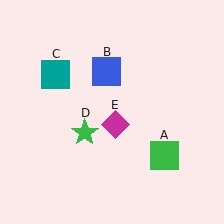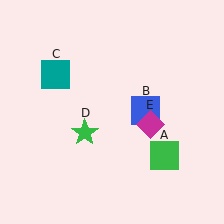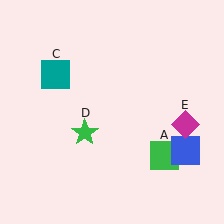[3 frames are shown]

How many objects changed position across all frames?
2 objects changed position: blue square (object B), magenta diamond (object E).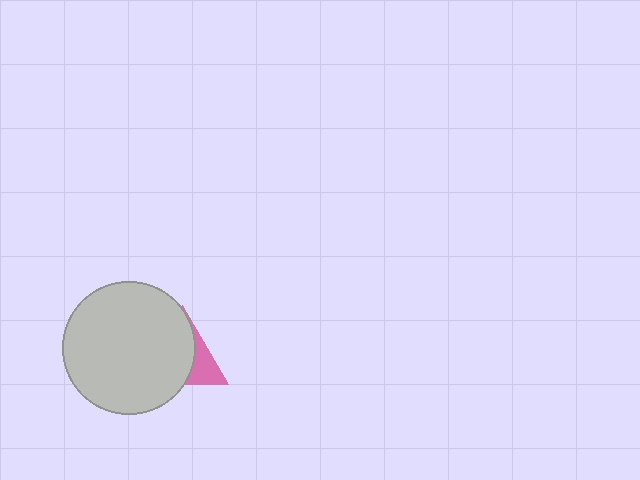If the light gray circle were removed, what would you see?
You would see the complete pink triangle.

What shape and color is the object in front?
The object in front is a light gray circle.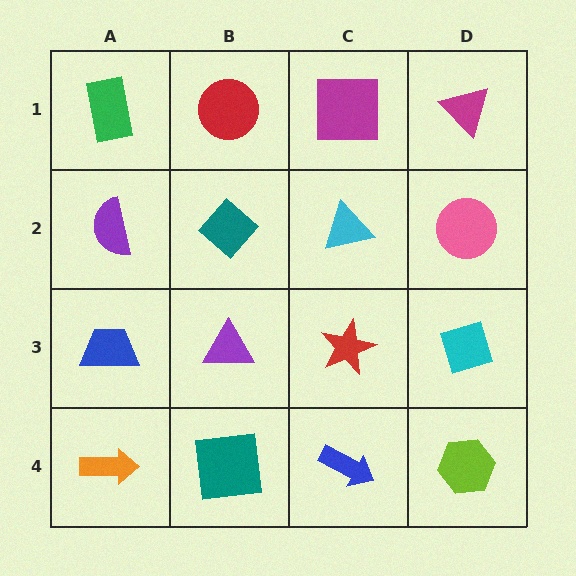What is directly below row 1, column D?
A pink circle.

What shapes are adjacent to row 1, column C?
A cyan triangle (row 2, column C), a red circle (row 1, column B), a magenta triangle (row 1, column D).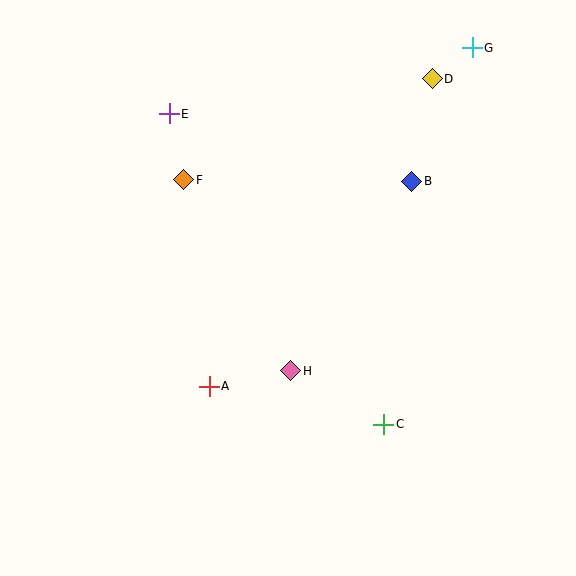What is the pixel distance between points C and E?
The distance between C and E is 377 pixels.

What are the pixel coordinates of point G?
Point G is at (472, 48).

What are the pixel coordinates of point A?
Point A is at (209, 386).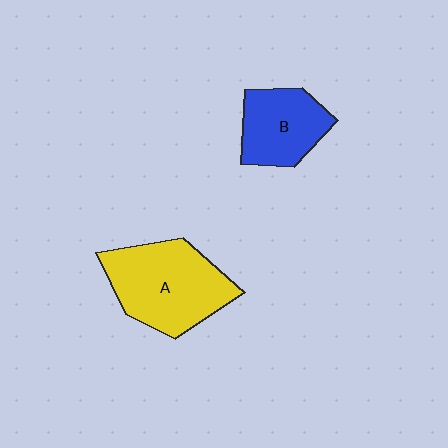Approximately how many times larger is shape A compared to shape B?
Approximately 1.5 times.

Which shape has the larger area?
Shape A (yellow).